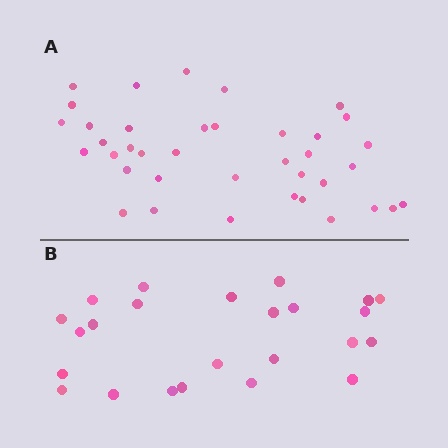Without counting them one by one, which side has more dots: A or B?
Region A (the top region) has more dots.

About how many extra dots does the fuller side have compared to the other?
Region A has approximately 15 more dots than region B.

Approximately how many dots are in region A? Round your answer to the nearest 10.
About 40 dots. (The exact count is 38, which rounds to 40.)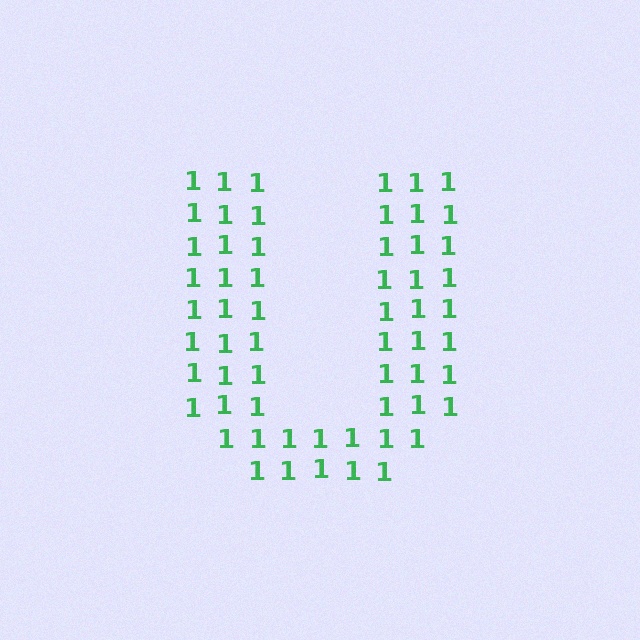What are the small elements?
The small elements are digit 1's.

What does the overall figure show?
The overall figure shows the letter U.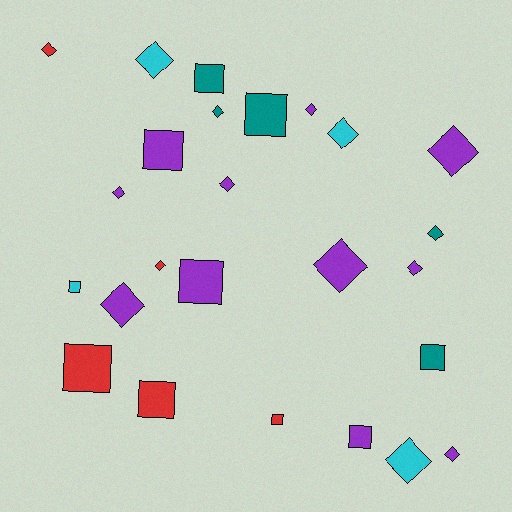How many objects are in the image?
There are 25 objects.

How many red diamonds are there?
There are 2 red diamonds.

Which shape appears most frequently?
Diamond, with 15 objects.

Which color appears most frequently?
Purple, with 11 objects.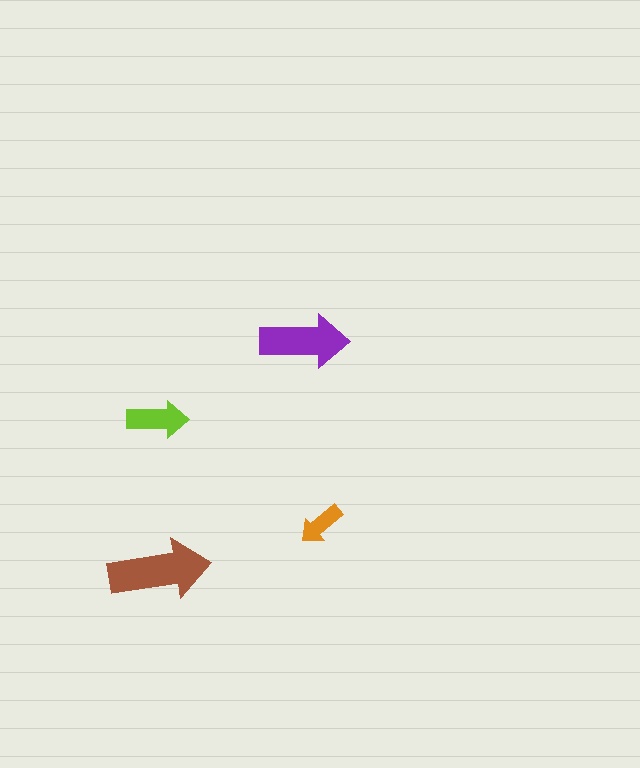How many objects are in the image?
There are 4 objects in the image.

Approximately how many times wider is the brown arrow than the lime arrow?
About 1.5 times wider.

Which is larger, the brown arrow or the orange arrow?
The brown one.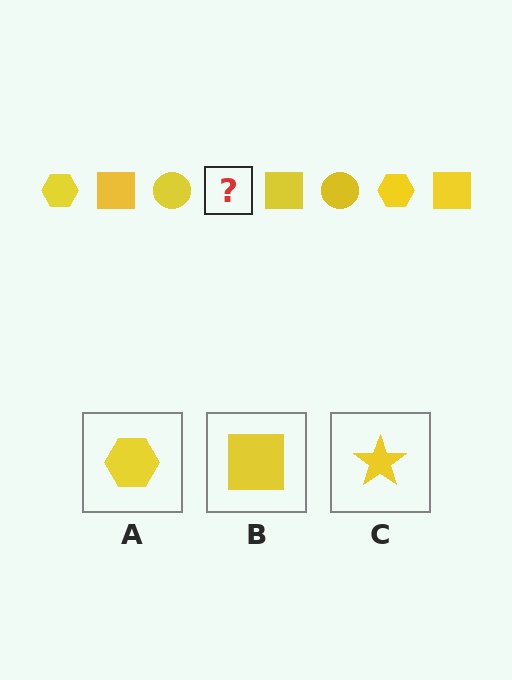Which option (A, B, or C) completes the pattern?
A.